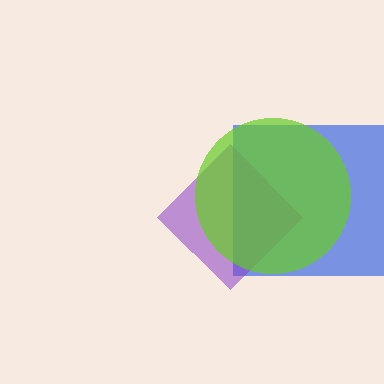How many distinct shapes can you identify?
There are 3 distinct shapes: a blue square, a purple diamond, a lime circle.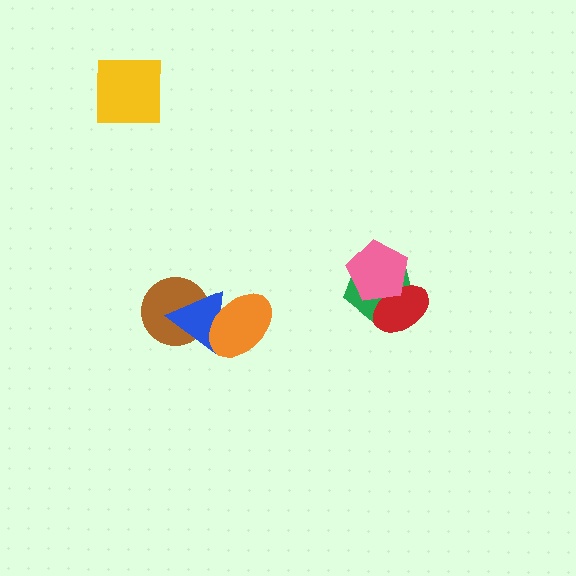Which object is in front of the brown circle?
The blue triangle is in front of the brown circle.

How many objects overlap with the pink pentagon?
2 objects overlap with the pink pentagon.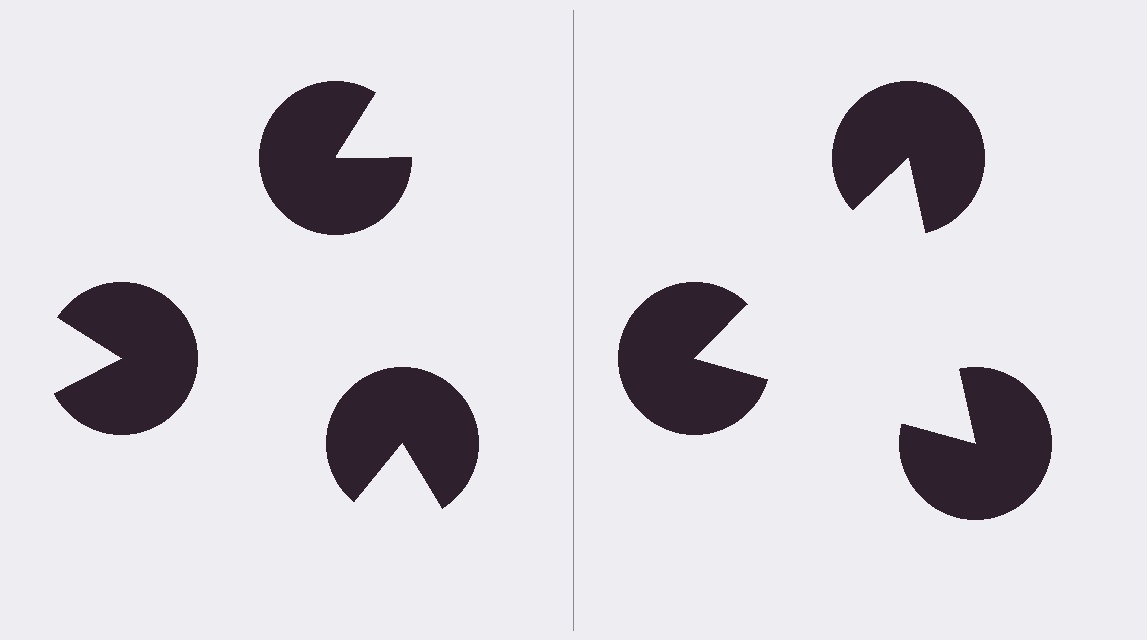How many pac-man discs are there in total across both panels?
6 — 3 on each side.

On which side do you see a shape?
An illusory triangle appears on the right side. On the left side the wedge cuts are rotated, so no coherent shape forms.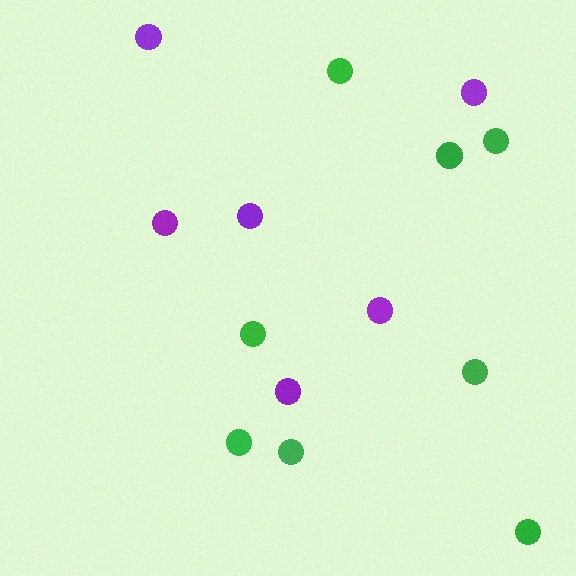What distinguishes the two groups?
There are 2 groups: one group of purple circles (6) and one group of green circles (8).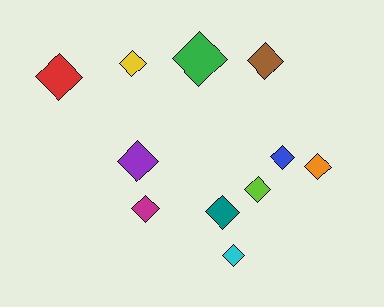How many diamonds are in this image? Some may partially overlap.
There are 11 diamonds.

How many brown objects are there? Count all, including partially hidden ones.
There is 1 brown object.